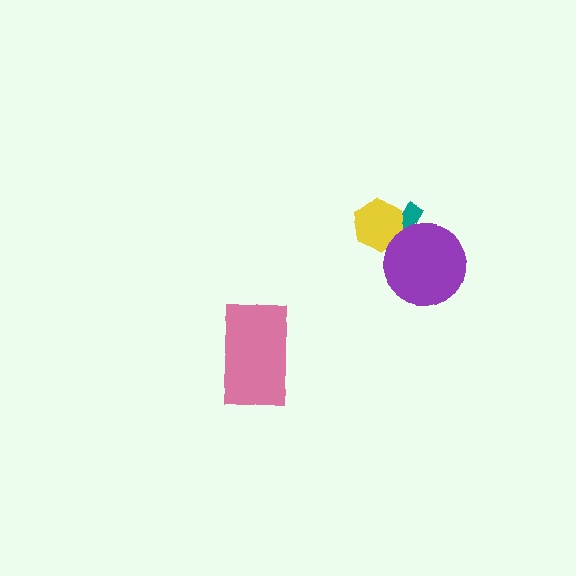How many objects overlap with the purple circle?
2 objects overlap with the purple circle.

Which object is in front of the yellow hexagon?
The purple circle is in front of the yellow hexagon.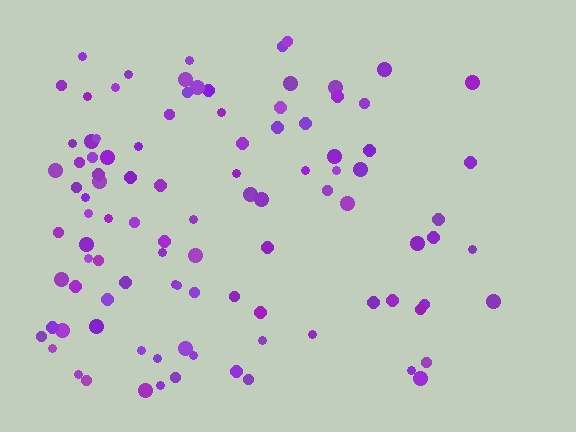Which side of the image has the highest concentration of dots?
The left.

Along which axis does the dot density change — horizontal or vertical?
Horizontal.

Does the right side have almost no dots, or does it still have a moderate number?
Still a moderate number, just noticeably fewer than the left.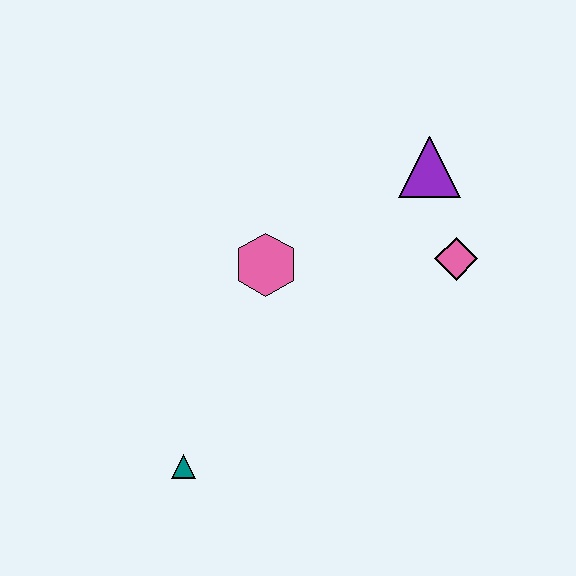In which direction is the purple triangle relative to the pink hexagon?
The purple triangle is to the right of the pink hexagon.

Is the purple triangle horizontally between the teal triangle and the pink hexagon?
No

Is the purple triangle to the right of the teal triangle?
Yes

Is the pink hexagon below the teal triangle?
No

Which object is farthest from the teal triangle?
The purple triangle is farthest from the teal triangle.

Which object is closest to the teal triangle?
The pink hexagon is closest to the teal triangle.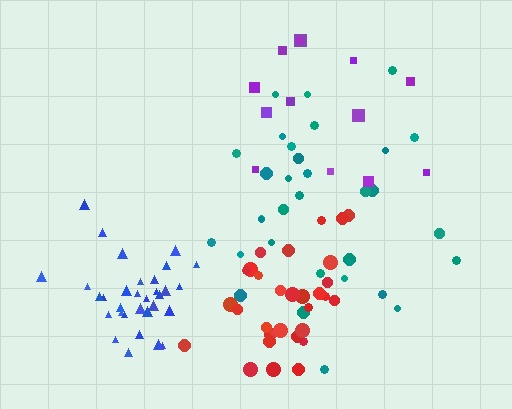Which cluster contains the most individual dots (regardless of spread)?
Teal (33).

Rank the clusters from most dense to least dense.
blue, red, teal, purple.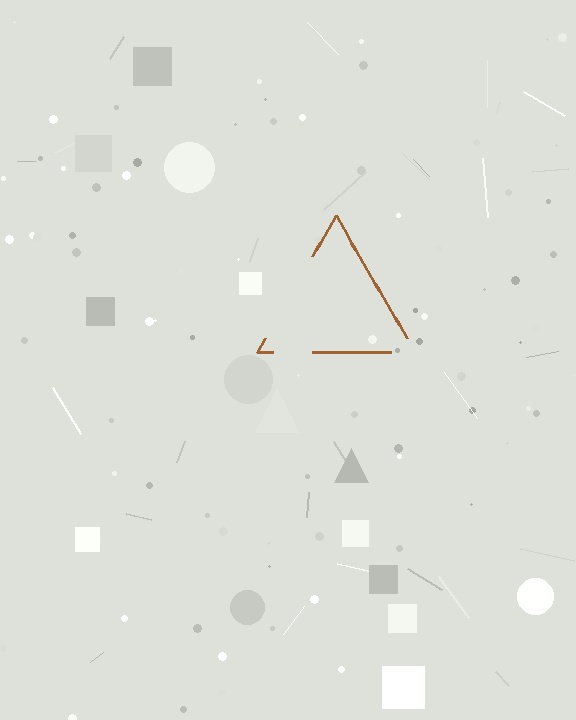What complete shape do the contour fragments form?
The contour fragments form a triangle.